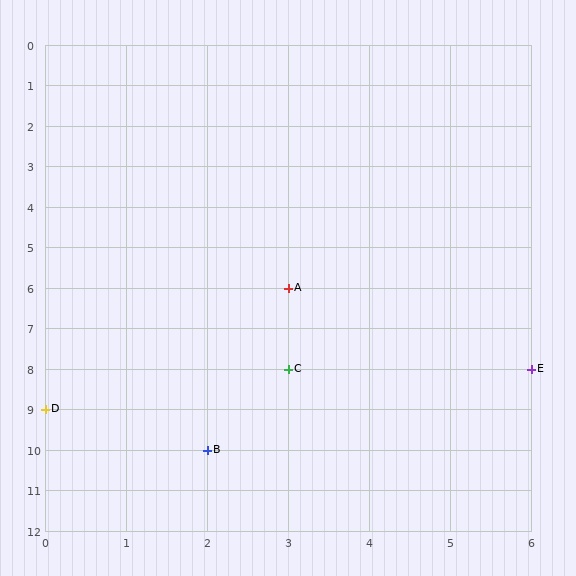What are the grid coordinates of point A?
Point A is at grid coordinates (3, 6).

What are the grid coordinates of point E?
Point E is at grid coordinates (6, 8).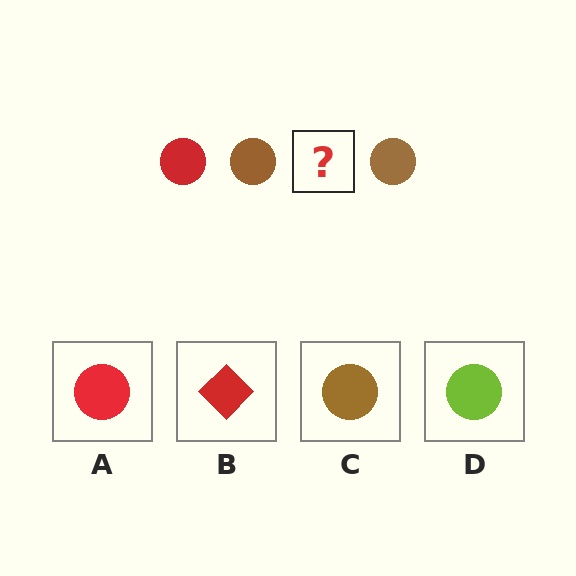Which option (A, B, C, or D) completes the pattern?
A.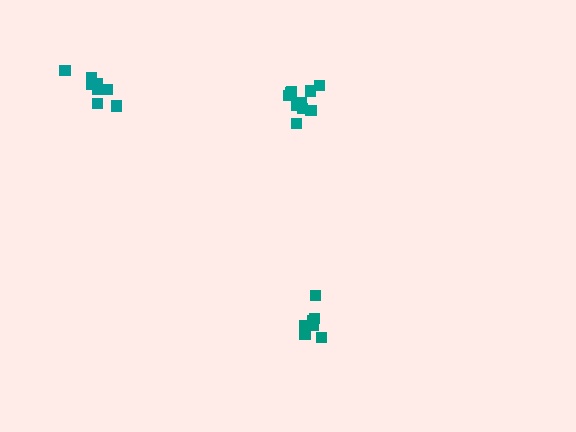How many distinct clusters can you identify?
There are 3 distinct clusters.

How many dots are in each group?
Group 1: 7 dots, Group 2: 11 dots, Group 3: 8 dots (26 total).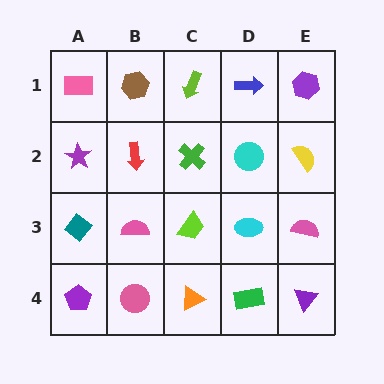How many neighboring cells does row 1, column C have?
3.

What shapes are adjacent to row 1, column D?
A cyan circle (row 2, column D), a lime arrow (row 1, column C), a purple hexagon (row 1, column E).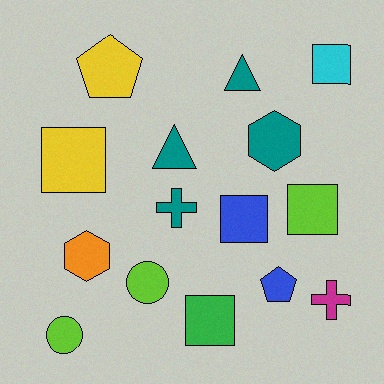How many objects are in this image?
There are 15 objects.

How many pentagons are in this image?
There are 2 pentagons.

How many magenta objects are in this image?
There is 1 magenta object.